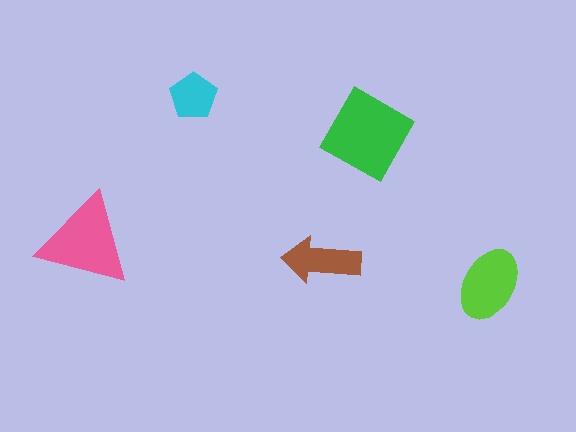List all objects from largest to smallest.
The green square, the pink triangle, the lime ellipse, the brown arrow, the cyan pentagon.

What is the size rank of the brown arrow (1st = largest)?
4th.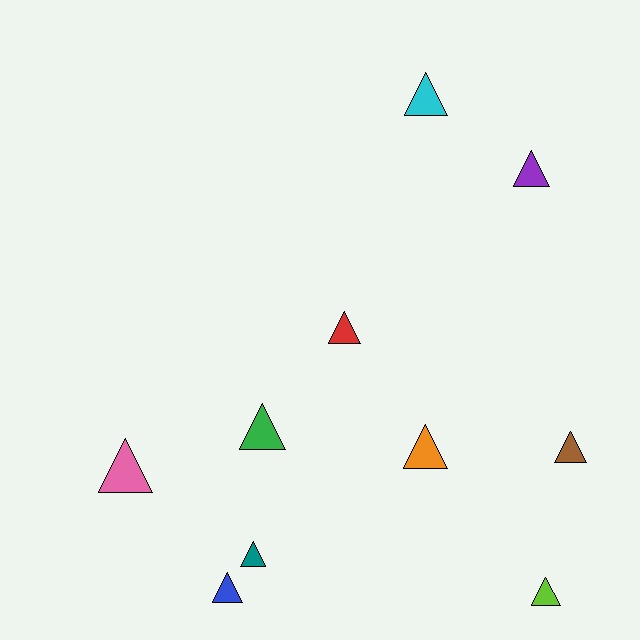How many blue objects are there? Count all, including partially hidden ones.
There is 1 blue object.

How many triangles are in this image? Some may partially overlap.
There are 10 triangles.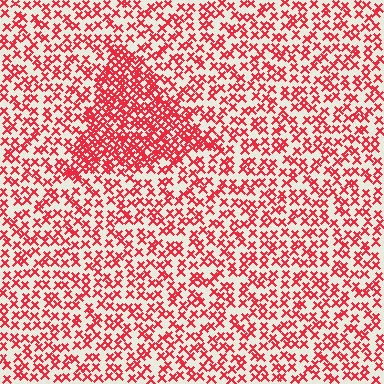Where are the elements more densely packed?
The elements are more densely packed inside the triangle boundary.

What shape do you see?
I see a triangle.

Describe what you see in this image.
The image contains small red elements arranged at two different densities. A triangle-shaped region is visible where the elements are more densely packed than the surrounding area.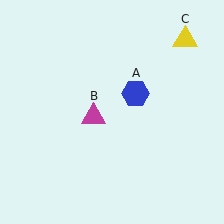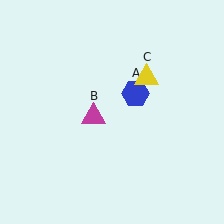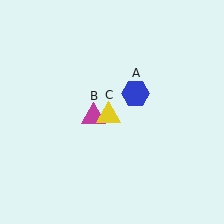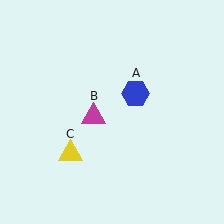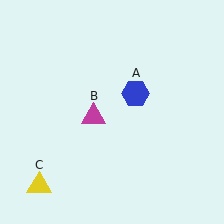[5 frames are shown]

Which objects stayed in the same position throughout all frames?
Blue hexagon (object A) and magenta triangle (object B) remained stationary.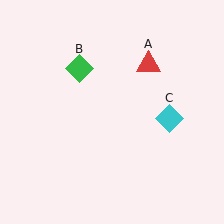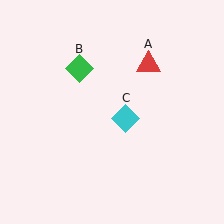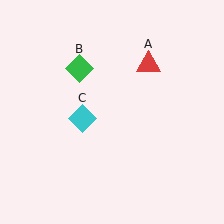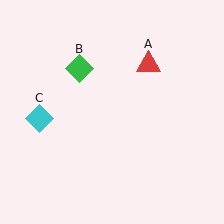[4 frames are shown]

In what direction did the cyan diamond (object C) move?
The cyan diamond (object C) moved left.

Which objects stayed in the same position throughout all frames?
Red triangle (object A) and green diamond (object B) remained stationary.